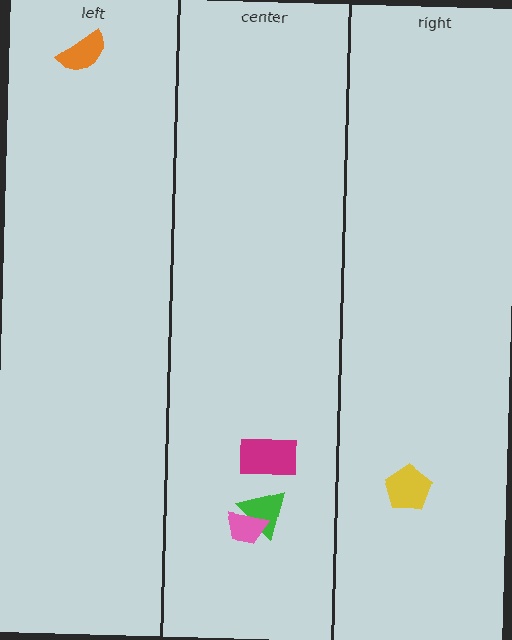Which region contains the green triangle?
The center region.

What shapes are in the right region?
The yellow pentagon.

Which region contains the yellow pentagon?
The right region.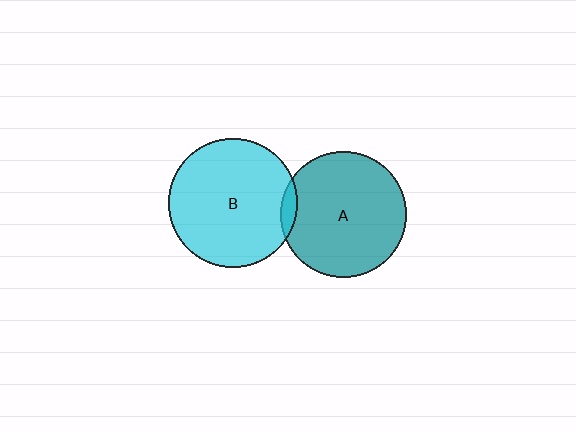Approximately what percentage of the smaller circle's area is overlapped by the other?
Approximately 5%.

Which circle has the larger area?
Circle B (cyan).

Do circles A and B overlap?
Yes.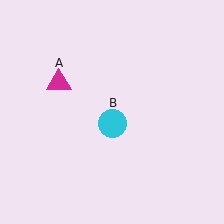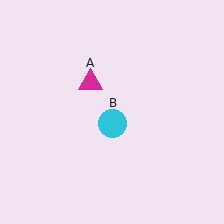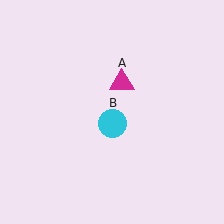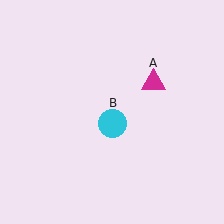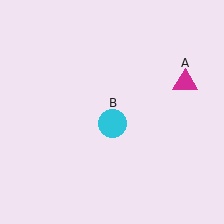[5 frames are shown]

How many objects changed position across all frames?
1 object changed position: magenta triangle (object A).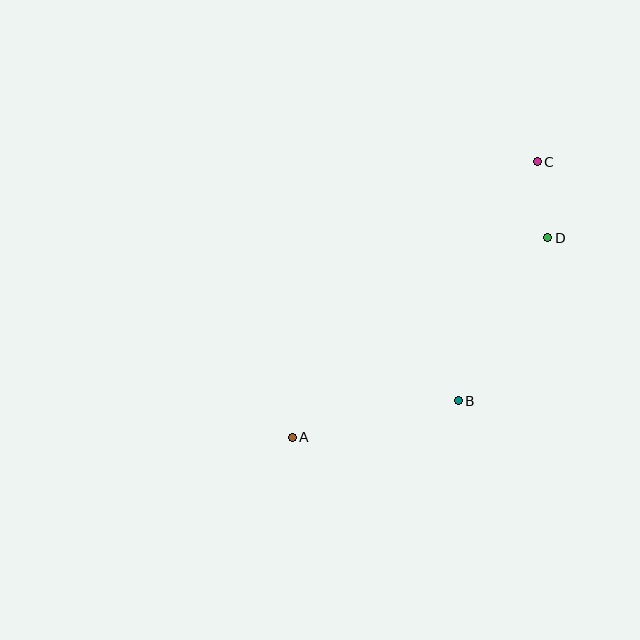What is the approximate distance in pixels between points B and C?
The distance between B and C is approximately 252 pixels.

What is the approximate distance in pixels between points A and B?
The distance between A and B is approximately 170 pixels.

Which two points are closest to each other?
Points C and D are closest to each other.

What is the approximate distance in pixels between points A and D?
The distance between A and D is approximately 324 pixels.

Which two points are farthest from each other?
Points A and C are farthest from each other.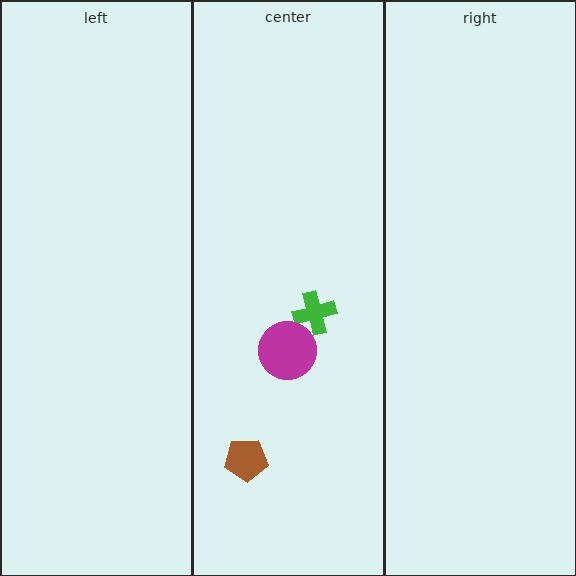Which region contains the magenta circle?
The center region.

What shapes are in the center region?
The green cross, the brown pentagon, the magenta circle.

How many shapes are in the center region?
3.